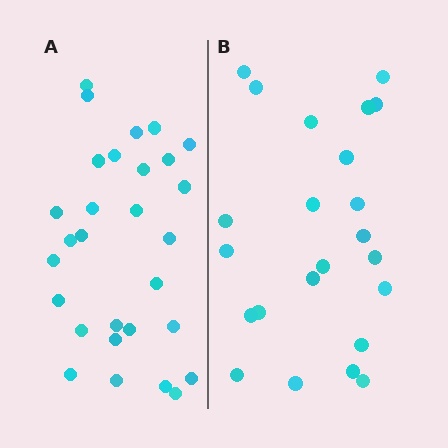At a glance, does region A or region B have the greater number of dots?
Region A (the left region) has more dots.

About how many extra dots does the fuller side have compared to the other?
Region A has about 6 more dots than region B.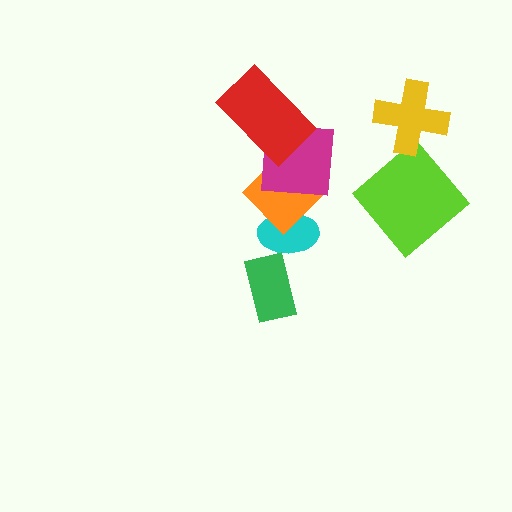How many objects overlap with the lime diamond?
0 objects overlap with the lime diamond.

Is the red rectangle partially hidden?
No, no other shape covers it.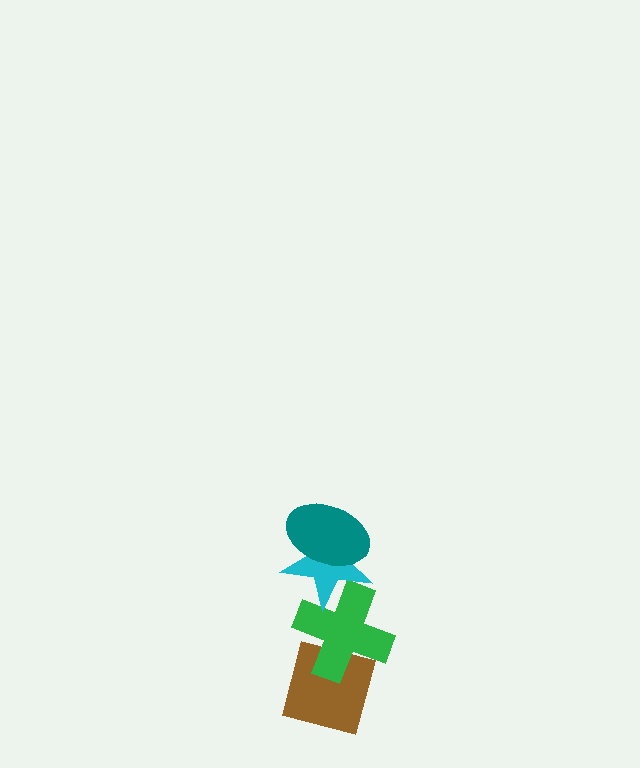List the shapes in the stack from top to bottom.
From top to bottom: the teal ellipse, the cyan star, the green cross, the brown square.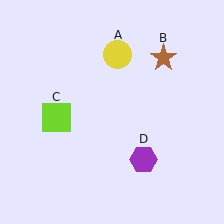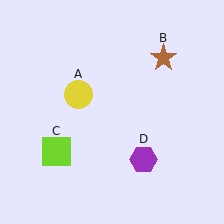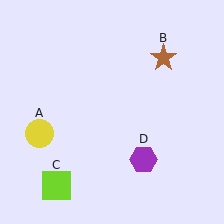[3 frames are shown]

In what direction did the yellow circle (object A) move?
The yellow circle (object A) moved down and to the left.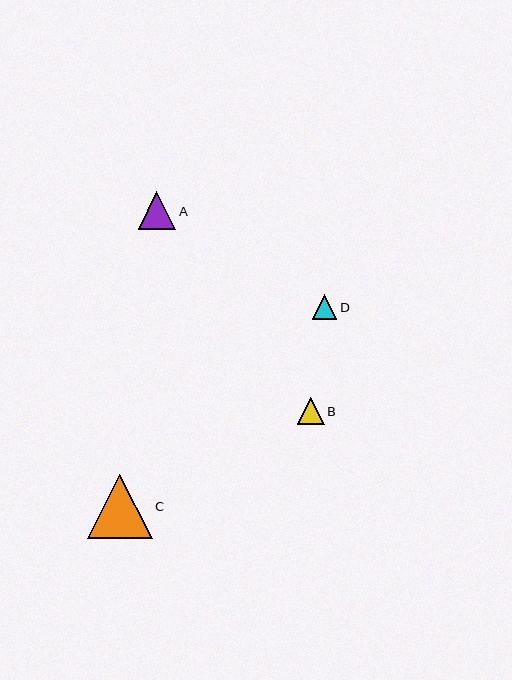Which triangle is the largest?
Triangle C is the largest with a size of approximately 65 pixels.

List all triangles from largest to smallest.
From largest to smallest: C, A, B, D.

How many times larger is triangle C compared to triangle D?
Triangle C is approximately 2.6 times the size of triangle D.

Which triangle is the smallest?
Triangle D is the smallest with a size of approximately 25 pixels.